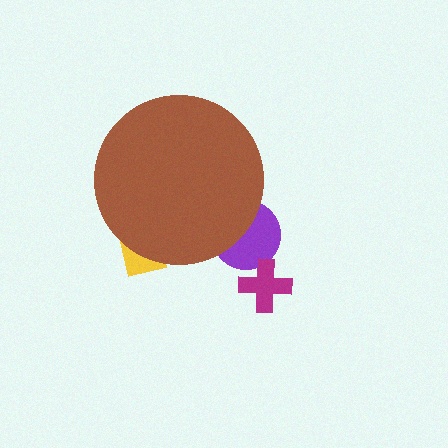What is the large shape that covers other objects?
A brown circle.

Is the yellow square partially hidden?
Yes, the yellow square is partially hidden behind the brown circle.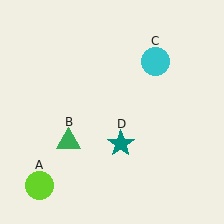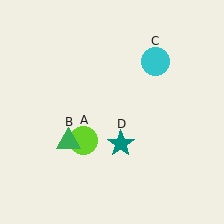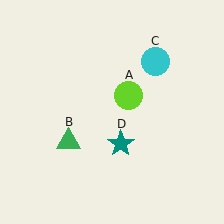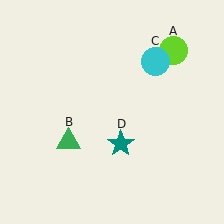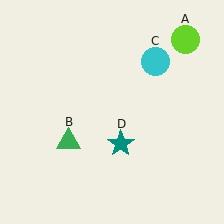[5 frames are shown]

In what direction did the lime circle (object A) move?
The lime circle (object A) moved up and to the right.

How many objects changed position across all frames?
1 object changed position: lime circle (object A).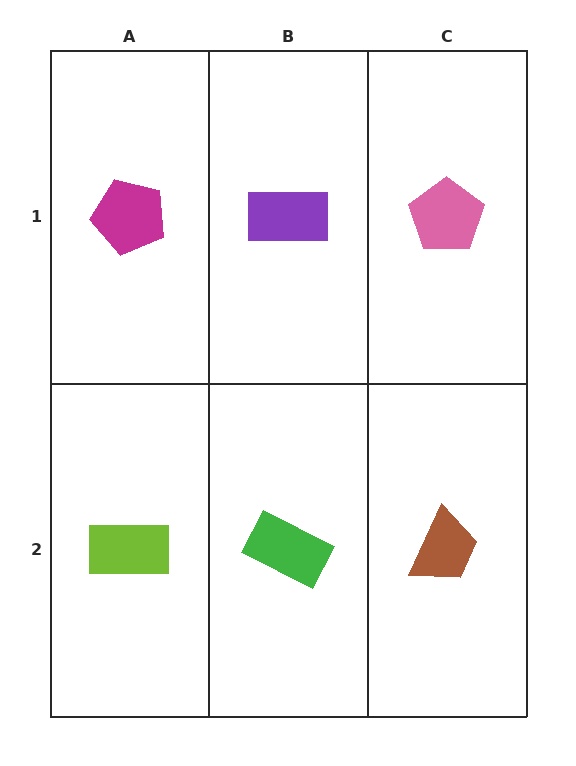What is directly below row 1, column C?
A brown trapezoid.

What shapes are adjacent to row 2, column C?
A pink pentagon (row 1, column C), a green rectangle (row 2, column B).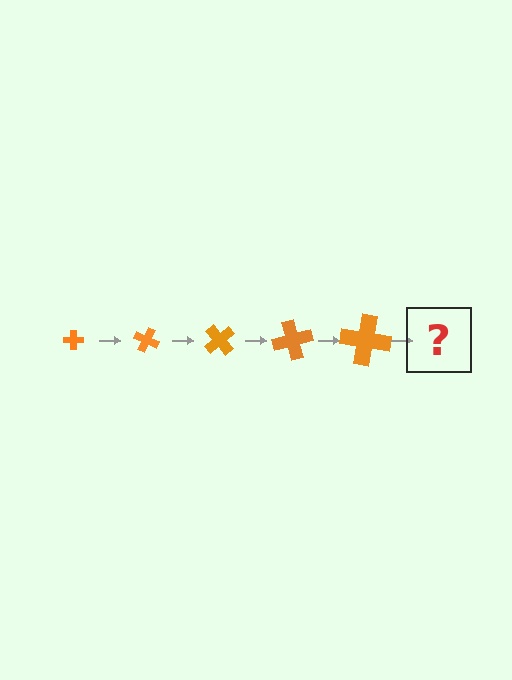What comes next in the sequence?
The next element should be a cross, larger than the previous one and rotated 125 degrees from the start.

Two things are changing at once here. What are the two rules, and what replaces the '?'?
The two rules are that the cross grows larger each step and it rotates 25 degrees each step. The '?' should be a cross, larger than the previous one and rotated 125 degrees from the start.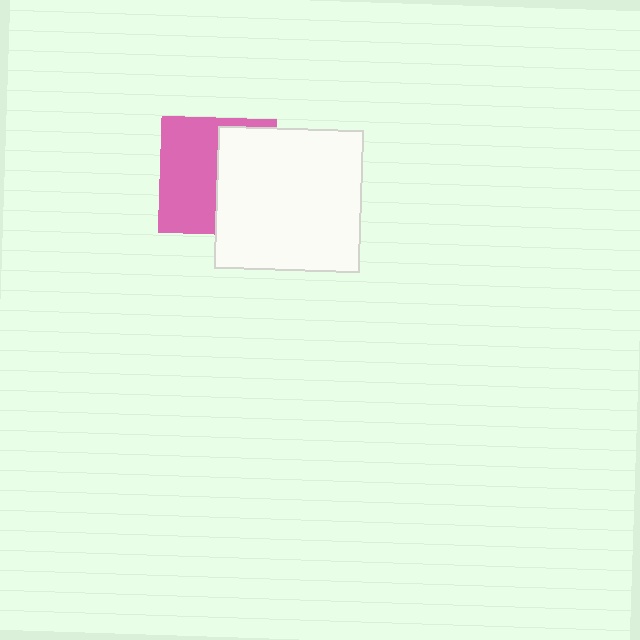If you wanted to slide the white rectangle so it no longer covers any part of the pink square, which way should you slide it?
Slide it right — that is the most direct way to separate the two shapes.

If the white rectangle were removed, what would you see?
You would see the complete pink square.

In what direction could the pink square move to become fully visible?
The pink square could move left. That would shift it out from behind the white rectangle entirely.